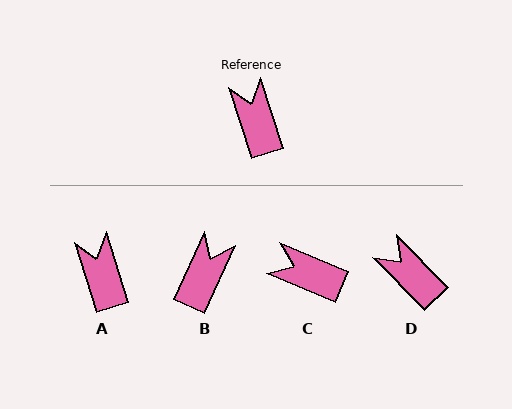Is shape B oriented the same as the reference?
No, it is off by about 42 degrees.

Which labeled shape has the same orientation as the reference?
A.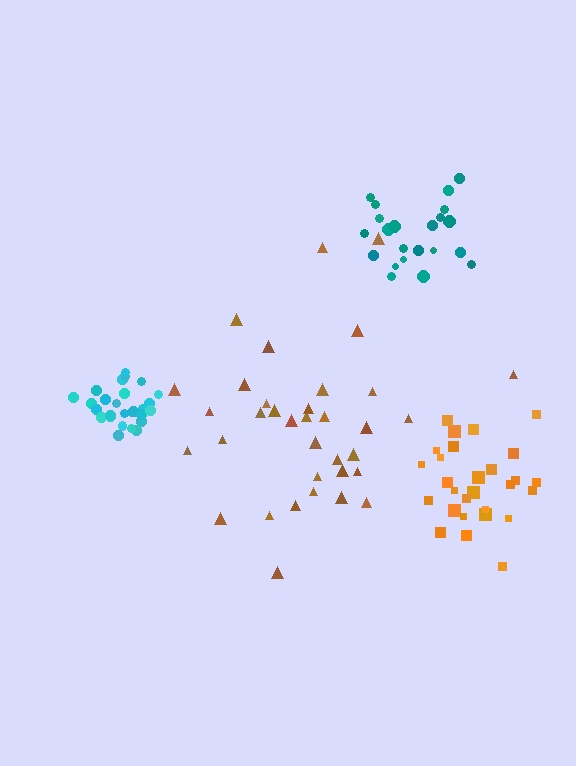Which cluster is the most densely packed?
Cyan.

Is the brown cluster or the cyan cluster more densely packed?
Cyan.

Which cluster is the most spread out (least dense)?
Brown.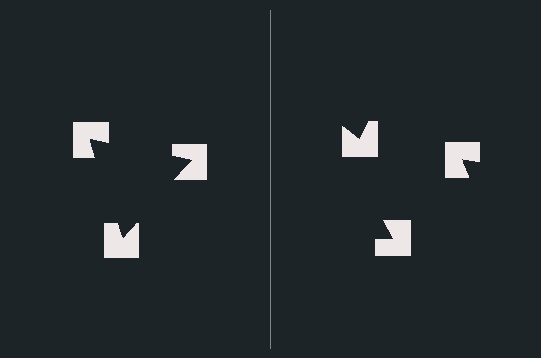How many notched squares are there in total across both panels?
6 — 3 on each side.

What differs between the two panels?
The notched squares are positioned identically on both sides; only the wedge orientations differ. On the left they align to a triangle; on the right they are misaligned.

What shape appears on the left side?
An illusory triangle.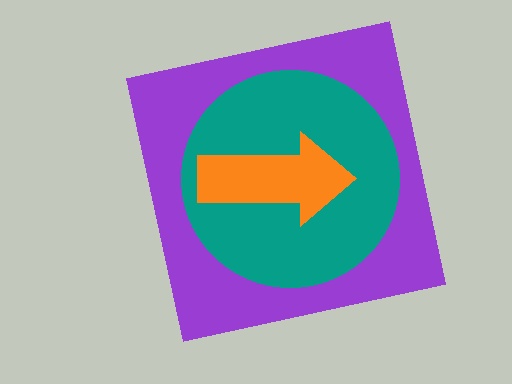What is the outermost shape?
The purple square.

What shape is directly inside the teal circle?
The orange arrow.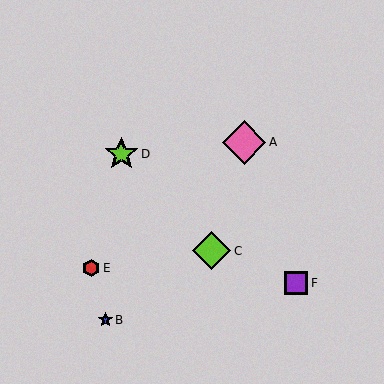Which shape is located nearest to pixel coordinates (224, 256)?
The lime diamond (labeled C) at (212, 251) is nearest to that location.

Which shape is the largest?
The pink diamond (labeled A) is the largest.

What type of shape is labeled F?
Shape F is a purple square.